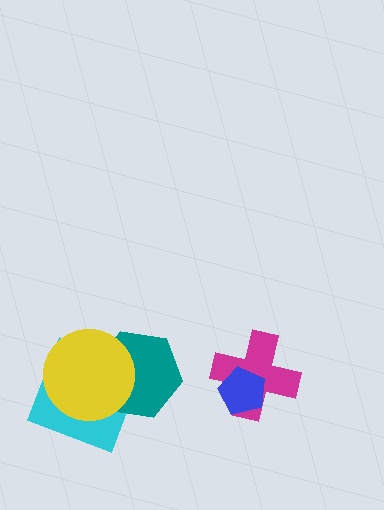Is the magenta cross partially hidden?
Yes, it is partially covered by another shape.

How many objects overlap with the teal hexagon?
2 objects overlap with the teal hexagon.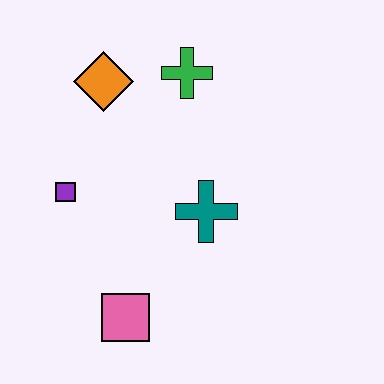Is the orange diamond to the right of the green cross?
No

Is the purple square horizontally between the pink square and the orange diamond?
No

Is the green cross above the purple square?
Yes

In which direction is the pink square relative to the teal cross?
The pink square is below the teal cross.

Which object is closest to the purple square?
The orange diamond is closest to the purple square.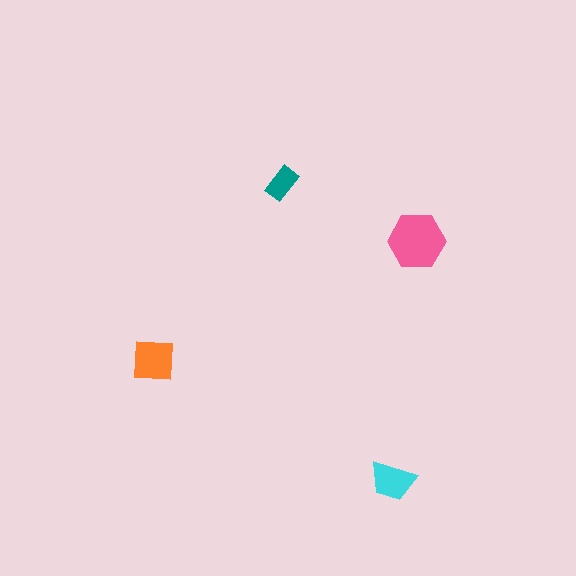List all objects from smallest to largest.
The teal rectangle, the cyan trapezoid, the orange square, the pink hexagon.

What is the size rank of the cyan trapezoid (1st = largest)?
3rd.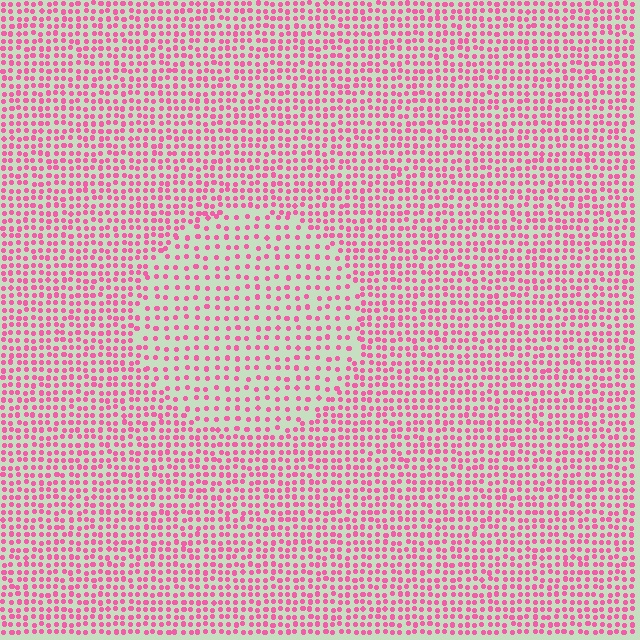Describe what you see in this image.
The image contains small pink elements arranged at two different densities. A circle-shaped region is visible where the elements are less densely packed than the surrounding area.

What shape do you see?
I see a circle.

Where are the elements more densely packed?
The elements are more densely packed outside the circle boundary.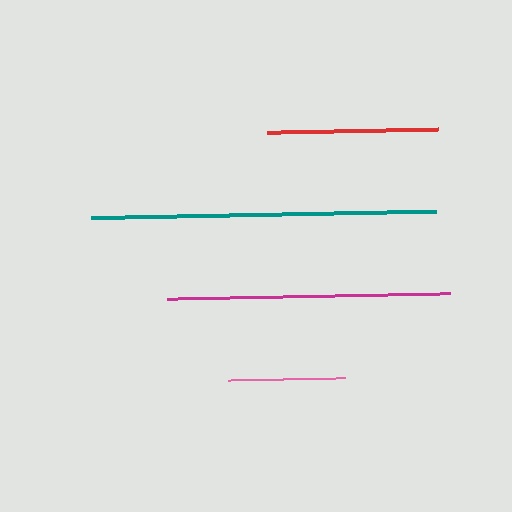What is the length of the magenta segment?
The magenta segment is approximately 283 pixels long.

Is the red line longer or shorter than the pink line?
The red line is longer than the pink line.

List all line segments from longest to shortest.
From longest to shortest: teal, magenta, red, pink.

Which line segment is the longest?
The teal line is the longest at approximately 345 pixels.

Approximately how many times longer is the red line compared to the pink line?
The red line is approximately 1.5 times the length of the pink line.